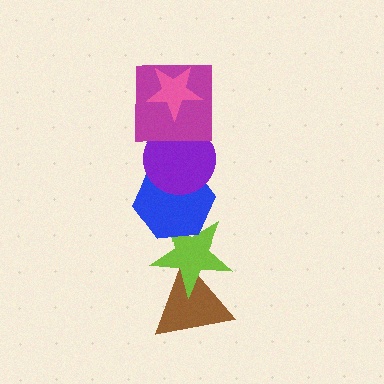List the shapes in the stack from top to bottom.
From top to bottom: the pink star, the magenta square, the purple circle, the blue hexagon, the lime star, the brown triangle.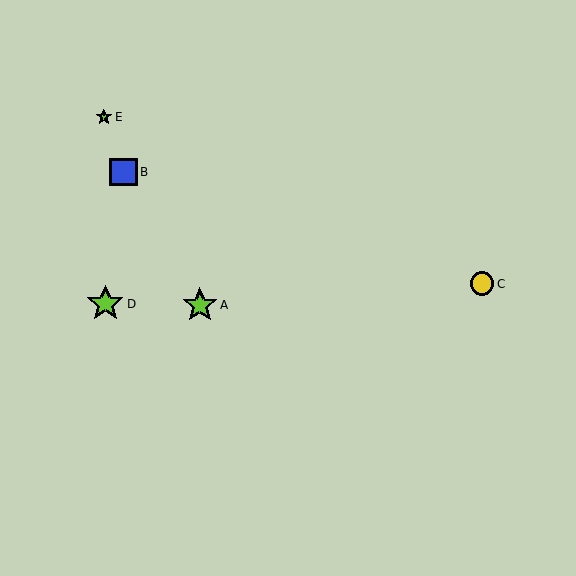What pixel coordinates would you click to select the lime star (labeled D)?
Click at (105, 304) to select the lime star D.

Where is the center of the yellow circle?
The center of the yellow circle is at (482, 284).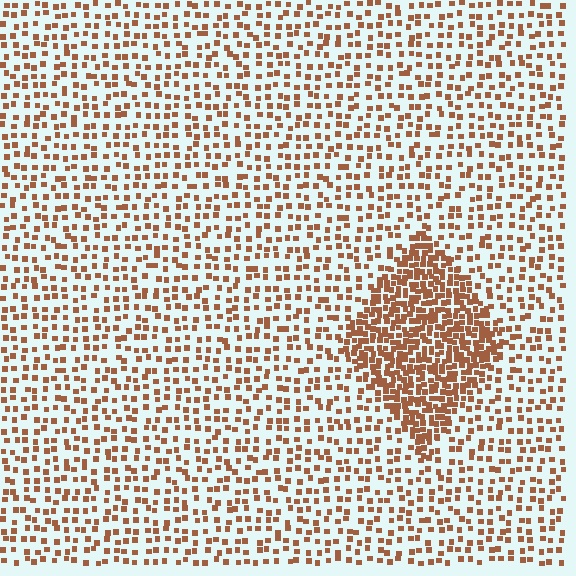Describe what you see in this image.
The image contains small brown elements arranged at two different densities. A diamond-shaped region is visible where the elements are more densely packed than the surrounding area.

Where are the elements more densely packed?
The elements are more densely packed inside the diamond boundary.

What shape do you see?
I see a diamond.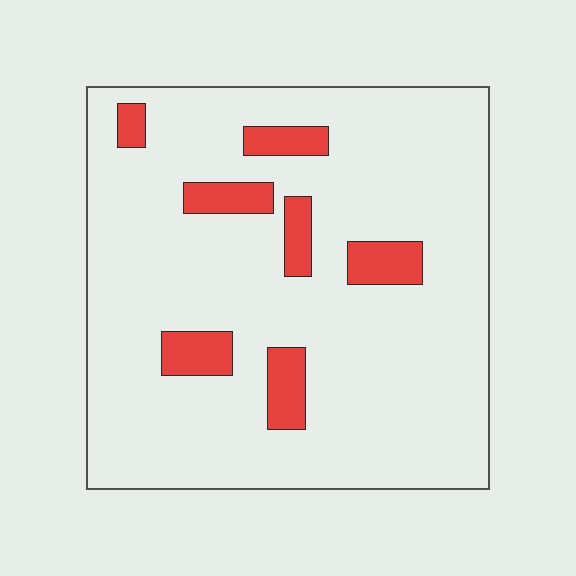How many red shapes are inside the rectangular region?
7.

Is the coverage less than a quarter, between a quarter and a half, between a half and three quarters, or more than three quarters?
Less than a quarter.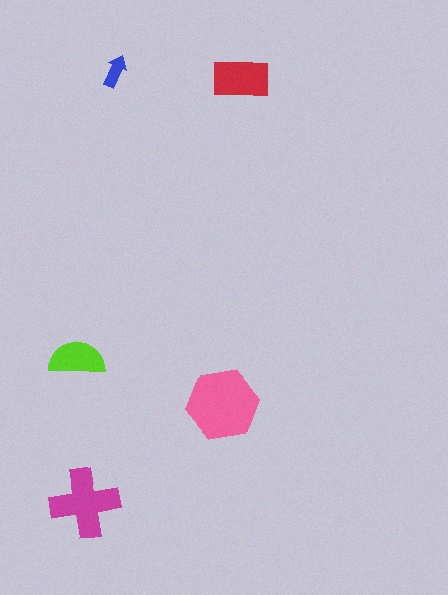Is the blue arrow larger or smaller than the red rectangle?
Smaller.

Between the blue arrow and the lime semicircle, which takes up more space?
The lime semicircle.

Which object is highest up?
The blue arrow is topmost.